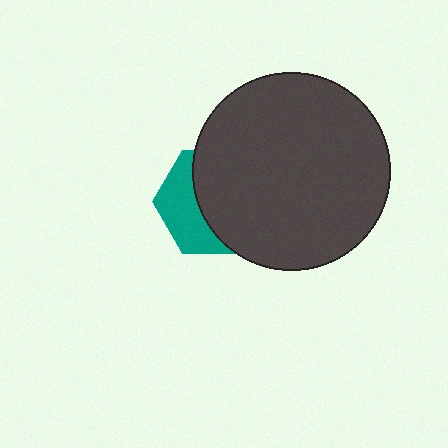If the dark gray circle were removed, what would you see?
You would see the complete teal hexagon.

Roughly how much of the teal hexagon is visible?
A small part of it is visible (roughly 39%).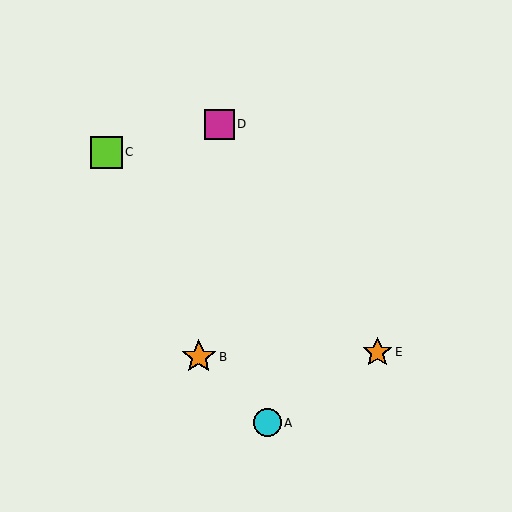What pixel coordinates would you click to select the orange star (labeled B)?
Click at (199, 357) to select the orange star B.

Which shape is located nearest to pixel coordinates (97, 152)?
The lime square (labeled C) at (106, 152) is nearest to that location.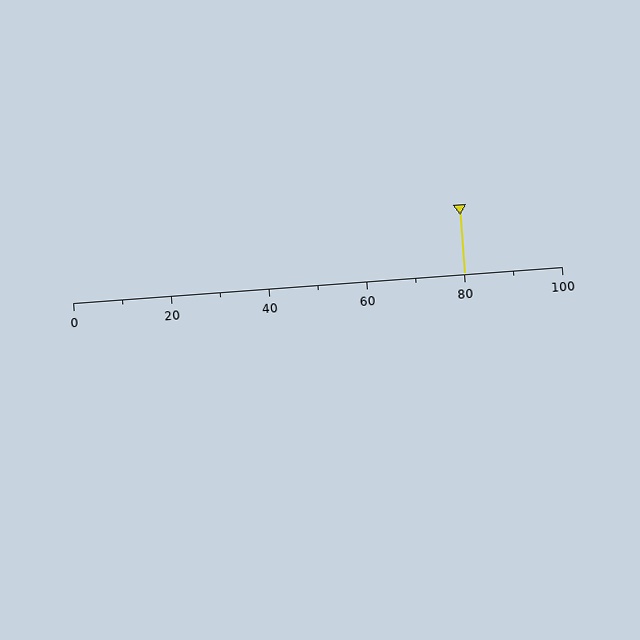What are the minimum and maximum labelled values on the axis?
The axis runs from 0 to 100.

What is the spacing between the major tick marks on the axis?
The major ticks are spaced 20 apart.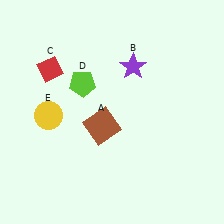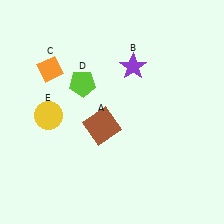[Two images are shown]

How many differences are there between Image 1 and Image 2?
There is 1 difference between the two images.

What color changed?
The diamond (C) changed from red in Image 1 to orange in Image 2.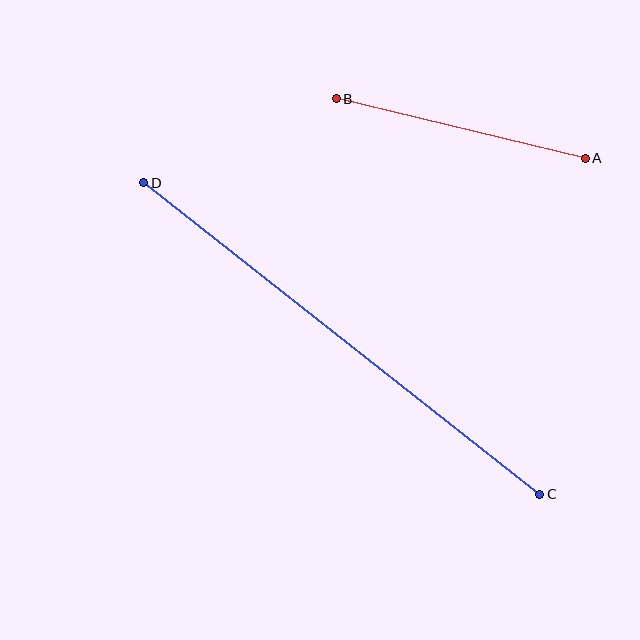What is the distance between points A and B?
The distance is approximately 256 pixels.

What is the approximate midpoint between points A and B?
The midpoint is at approximately (461, 128) pixels.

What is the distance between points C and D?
The distance is approximately 504 pixels.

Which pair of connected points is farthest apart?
Points C and D are farthest apart.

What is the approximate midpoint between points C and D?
The midpoint is at approximately (342, 338) pixels.